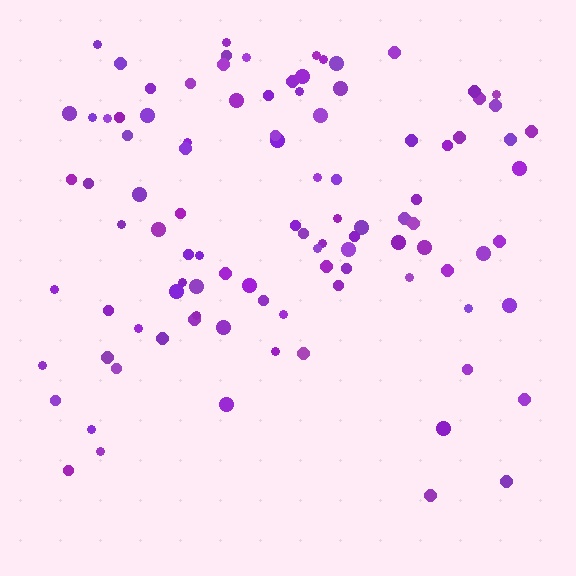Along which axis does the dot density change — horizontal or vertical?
Vertical.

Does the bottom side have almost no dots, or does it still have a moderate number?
Still a moderate number, just noticeably fewer than the top.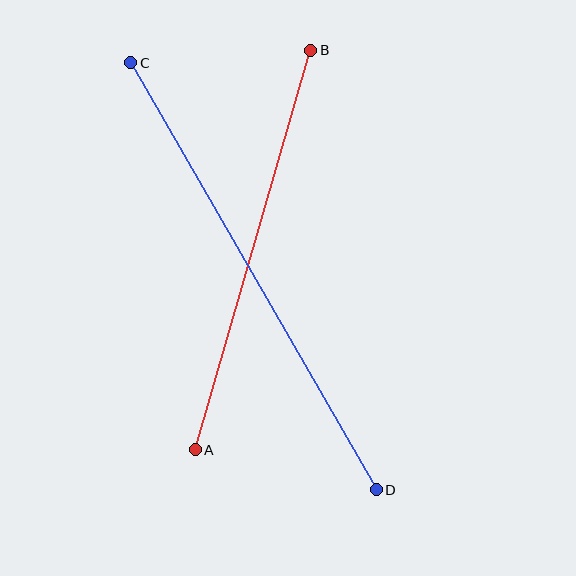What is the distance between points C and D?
The distance is approximately 492 pixels.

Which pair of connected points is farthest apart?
Points C and D are farthest apart.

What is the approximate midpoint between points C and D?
The midpoint is at approximately (253, 276) pixels.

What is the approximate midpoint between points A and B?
The midpoint is at approximately (253, 250) pixels.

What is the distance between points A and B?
The distance is approximately 416 pixels.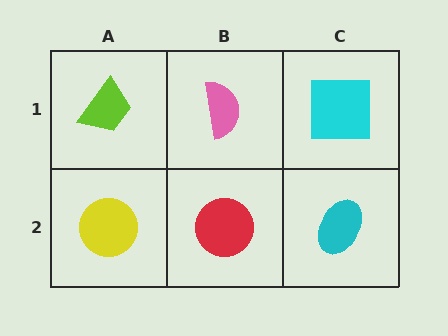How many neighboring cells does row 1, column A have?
2.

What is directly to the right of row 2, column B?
A cyan ellipse.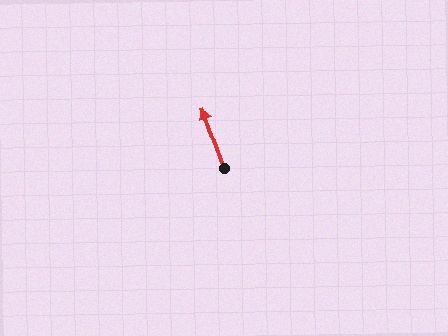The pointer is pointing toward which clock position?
Roughly 11 o'clock.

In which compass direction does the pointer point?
North.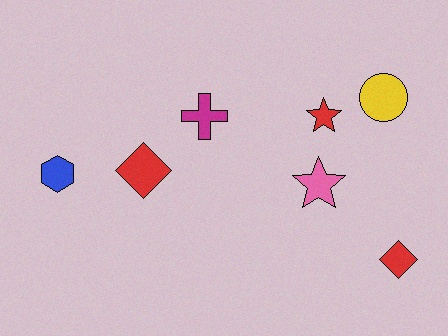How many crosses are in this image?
There is 1 cross.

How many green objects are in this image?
There are no green objects.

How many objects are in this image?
There are 7 objects.